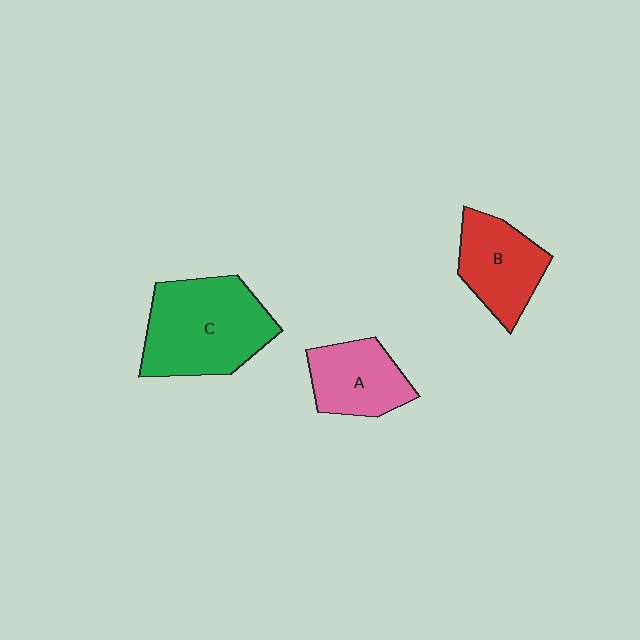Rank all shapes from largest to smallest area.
From largest to smallest: C (green), B (red), A (pink).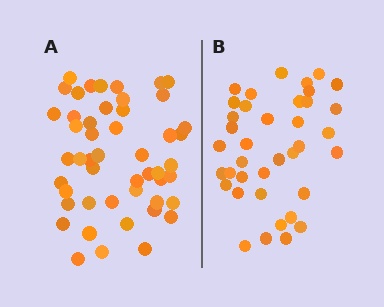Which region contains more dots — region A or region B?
Region A (the left region) has more dots.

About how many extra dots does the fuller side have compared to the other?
Region A has roughly 12 or so more dots than region B.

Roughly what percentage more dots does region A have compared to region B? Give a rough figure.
About 30% more.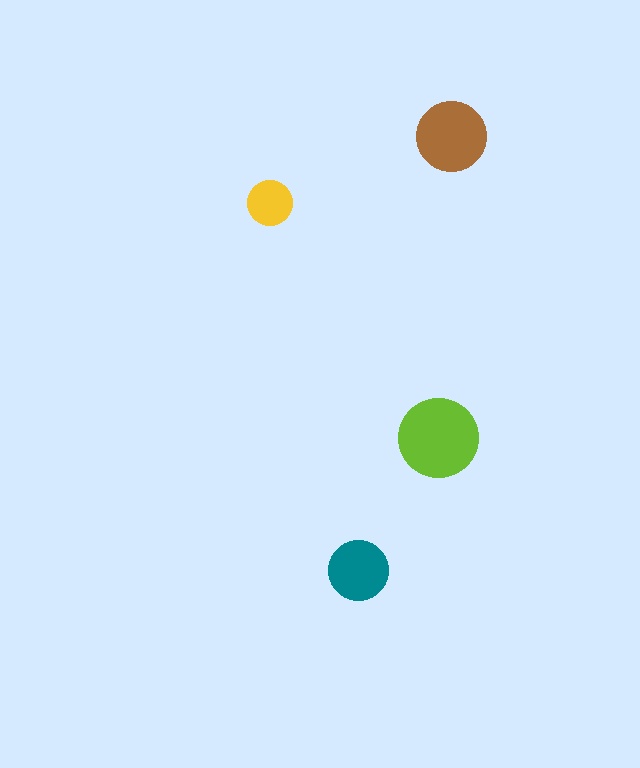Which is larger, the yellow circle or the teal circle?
The teal one.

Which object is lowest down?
The teal circle is bottommost.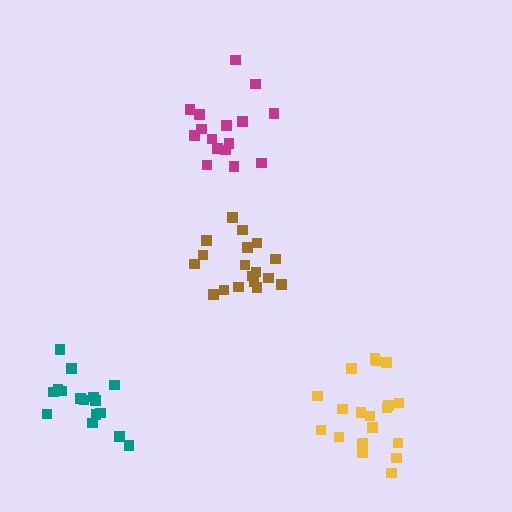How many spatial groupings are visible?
There are 4 spatial groupings.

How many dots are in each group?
Group 1: 16 dots, Group 2: 19 dots, Group 3: 18 dots, Group 4: 16 dots (69 total).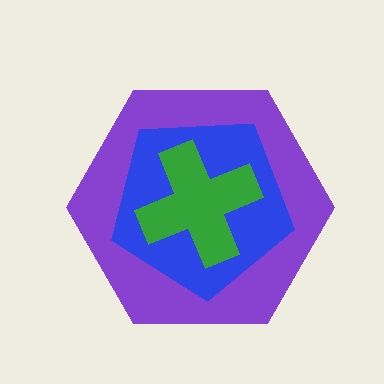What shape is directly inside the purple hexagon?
The blue pentagon.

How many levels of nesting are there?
3.